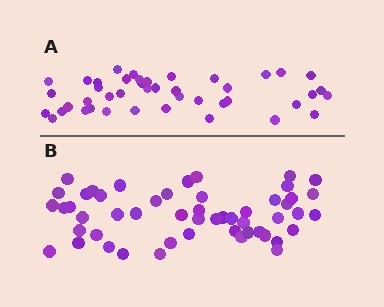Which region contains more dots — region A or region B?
Region B (the bottom region) has more dots.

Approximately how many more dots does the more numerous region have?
Region B has roughly 8 or so more dots than region A.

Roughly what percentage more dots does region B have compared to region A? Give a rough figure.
About 20% more.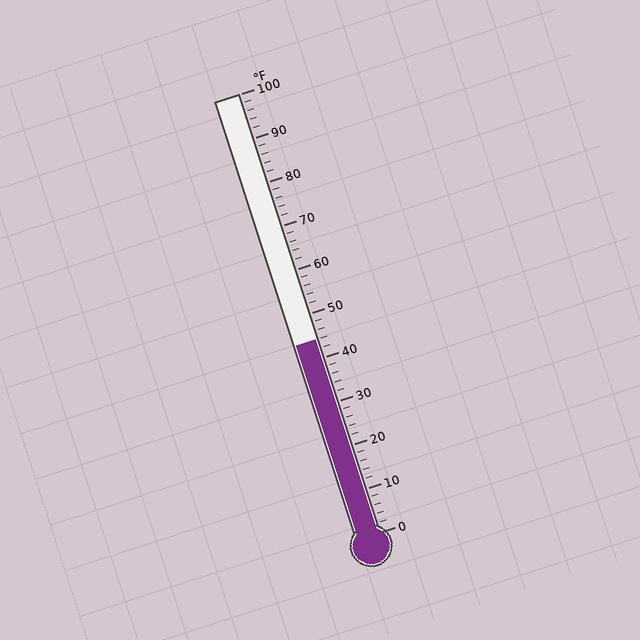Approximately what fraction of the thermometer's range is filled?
The thermometer is filled to approximately 45% of its range.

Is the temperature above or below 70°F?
The temperature is below 70°F.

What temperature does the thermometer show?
The thermometer shows approximately 44°F.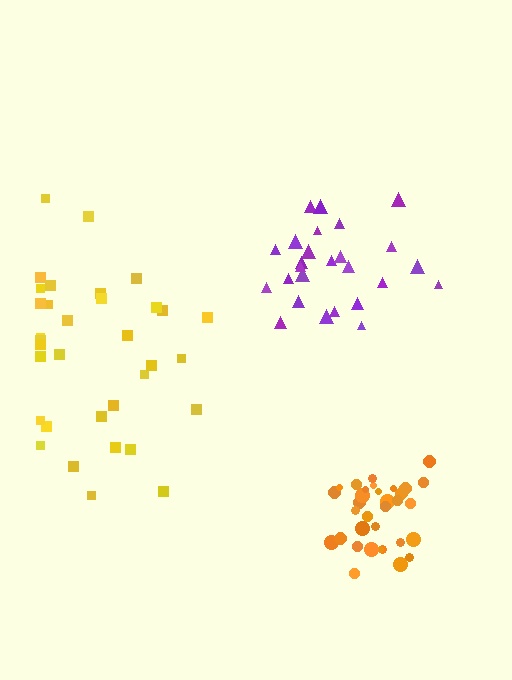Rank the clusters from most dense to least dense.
orange, purple, yellow.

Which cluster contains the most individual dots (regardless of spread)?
Yellow (34).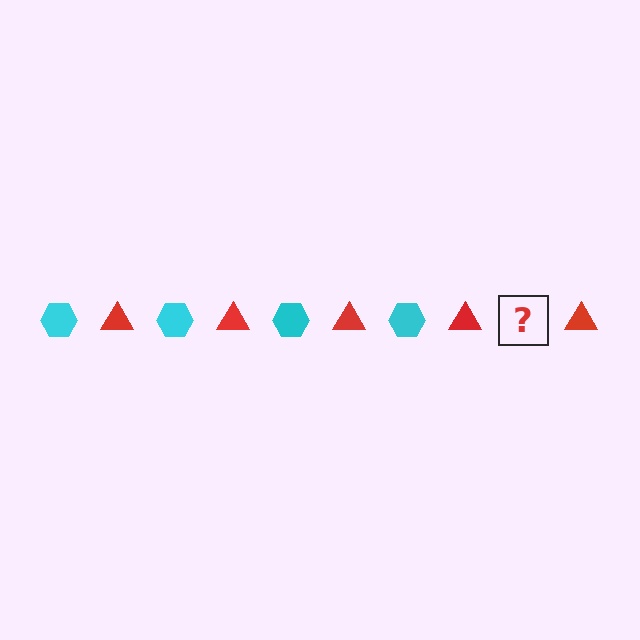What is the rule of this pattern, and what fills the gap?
The rule is that the pattern alternates between cyan hexagon and red triangle. The gap should be filled with a cyan hexagon.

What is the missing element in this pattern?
The missing element is a cyan hexagon.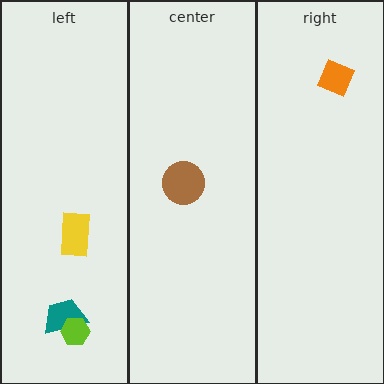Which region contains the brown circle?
The center region.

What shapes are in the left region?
The teal trapezoid, the yellow rectangle, the lime hexagon.